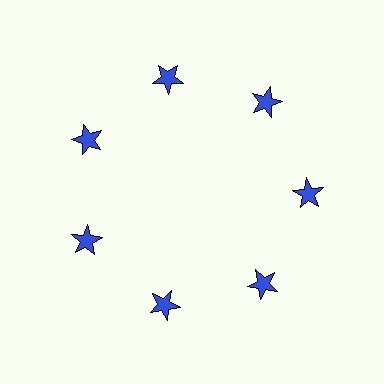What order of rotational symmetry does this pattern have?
This pattern has 7-fold rotational symmetry.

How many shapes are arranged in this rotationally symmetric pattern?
There are 7 shapes, arranged in 7 groups of 1.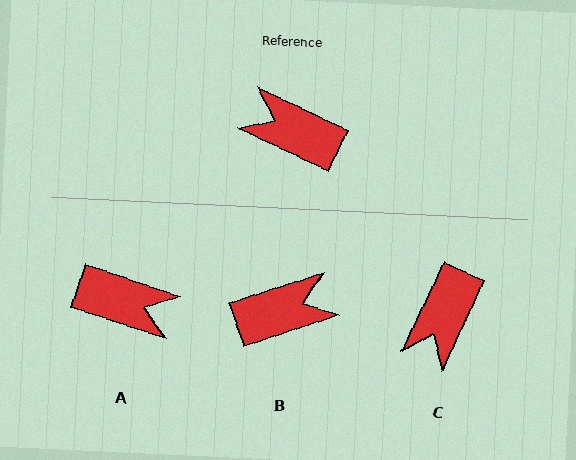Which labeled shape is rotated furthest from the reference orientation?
A, about 173 degrees away.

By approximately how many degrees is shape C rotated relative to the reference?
Approximately 90 degrees counter-clockwise.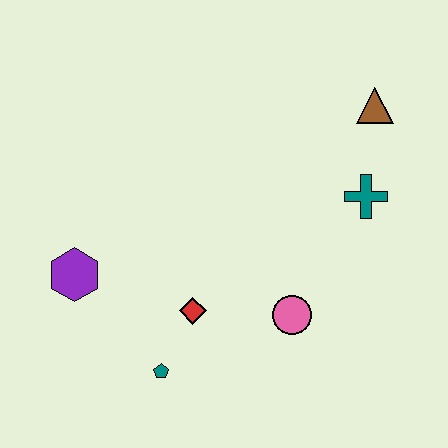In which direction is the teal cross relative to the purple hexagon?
The teal cross is to the right of the purple hexagon.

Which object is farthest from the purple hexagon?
The brown triangle is farthest from the purple hexagon.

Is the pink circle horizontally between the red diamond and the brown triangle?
Yes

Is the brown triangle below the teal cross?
No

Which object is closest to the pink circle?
The red diamond is closest to the pink circle.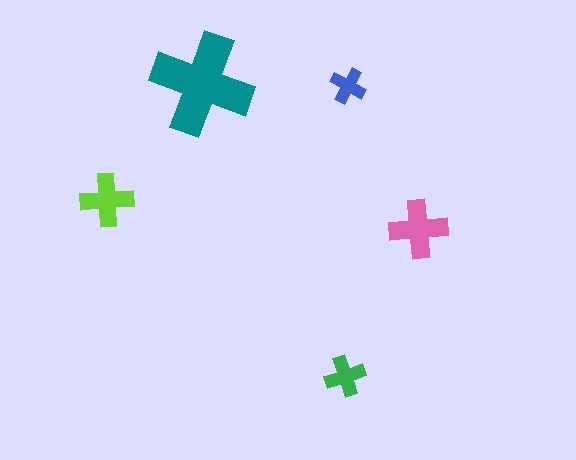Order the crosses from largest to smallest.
the teal one, the pink one, the lime one, the green one, the blue one.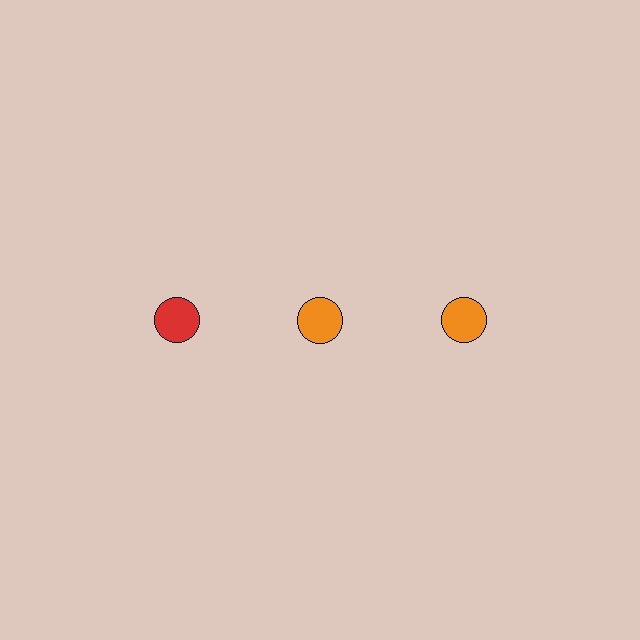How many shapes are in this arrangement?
There are 3 shapes arranged in a grid pattern.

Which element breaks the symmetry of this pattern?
The red circle in the top row, leftmost column breaks the symmetry. All other shapes are orange circles.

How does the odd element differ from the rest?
It has a different color: red instead of orange.